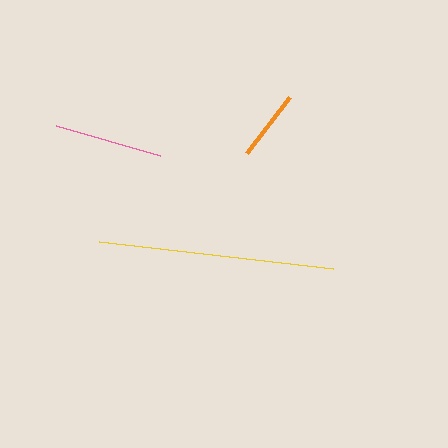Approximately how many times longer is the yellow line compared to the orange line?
The yellow line is approximately 3.4 times the length of the orange line.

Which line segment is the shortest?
The orange line is the shortest at approximately 70 pixels.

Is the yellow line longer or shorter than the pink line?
The yellow line is longer than the pink line.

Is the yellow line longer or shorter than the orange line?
The yellow line is longer than the orange line.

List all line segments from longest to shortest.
From longest to shortest: yellow, pink, orange.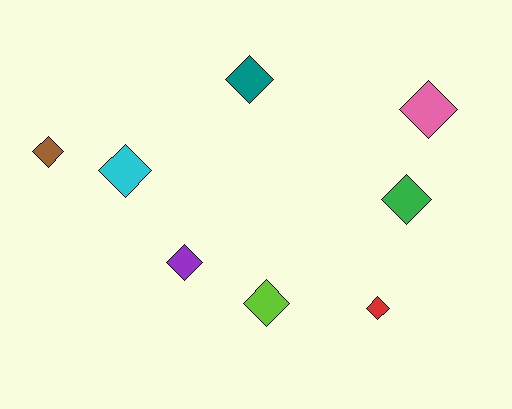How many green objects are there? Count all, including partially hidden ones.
There is 1 green object.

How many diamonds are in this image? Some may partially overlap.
There are 8 diamonds.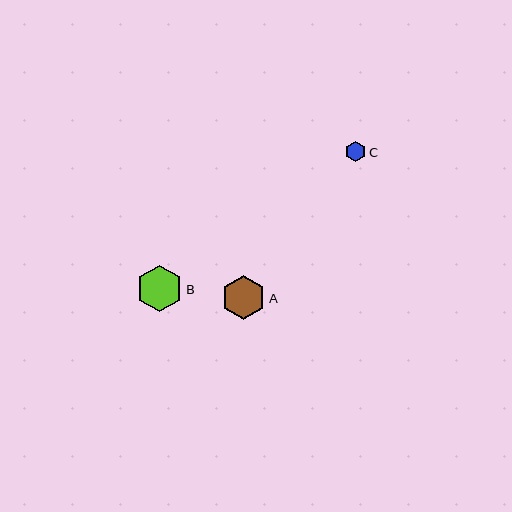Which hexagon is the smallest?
Hexagon C is the smallest with a size of approximately 20 pixels.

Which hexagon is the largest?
Hexagon B is the largest with a size of approximately 47 pixels.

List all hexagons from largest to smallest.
From largest to smallest: B, A, C.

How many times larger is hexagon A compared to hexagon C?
Hexagon A is approximately 2.2 times the size of hexagon C.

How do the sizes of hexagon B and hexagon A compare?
Hexagon B and hexagon A are approximately the same size.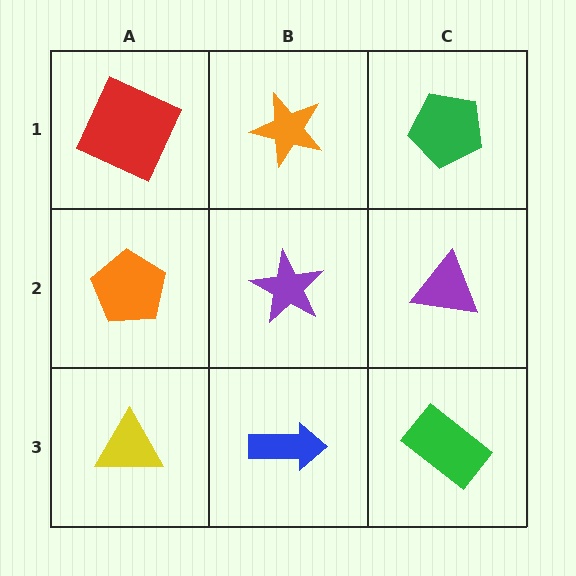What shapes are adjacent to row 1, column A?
An orange pentagon (row 2, column A), an orange star (row 1, column B).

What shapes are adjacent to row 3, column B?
A purple star (row 2, column B), a yellow triangle (row 3, column A), a green rectangle (row 3, column C).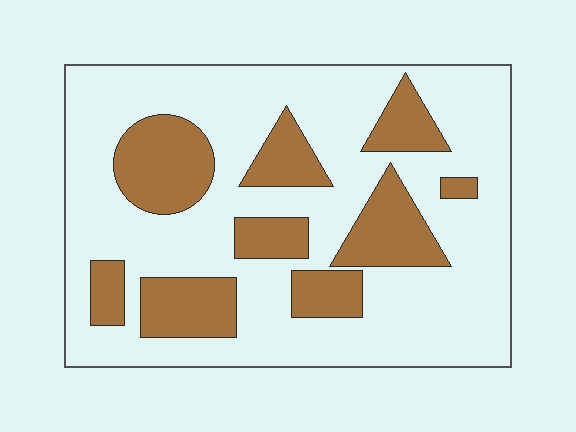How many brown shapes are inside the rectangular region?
9.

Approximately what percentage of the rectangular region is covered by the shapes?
Approximately 30%.